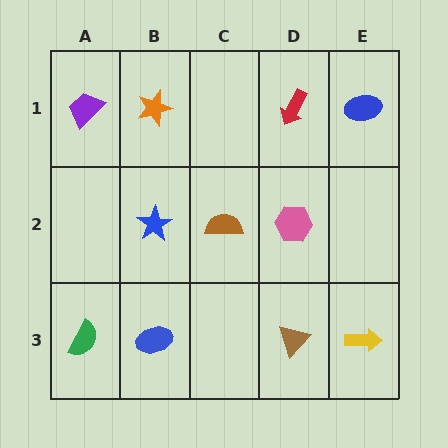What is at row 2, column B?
A blue star.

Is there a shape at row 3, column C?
No, that cell is empty.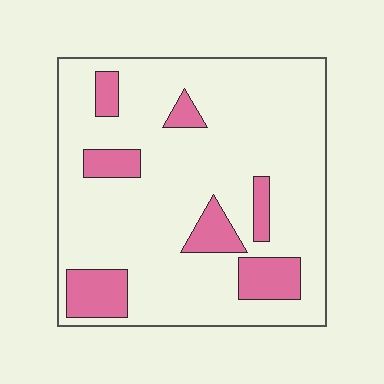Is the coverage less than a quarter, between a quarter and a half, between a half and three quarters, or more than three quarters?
Less than a quarter.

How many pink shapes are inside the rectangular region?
7.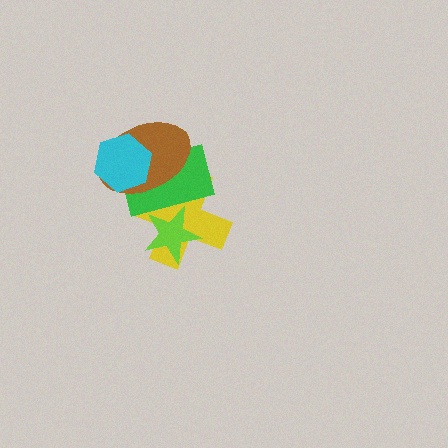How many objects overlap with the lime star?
2 objects overlap with the lime star.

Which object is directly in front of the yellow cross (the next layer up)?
The green rectangle is directly in front of the yellow cross.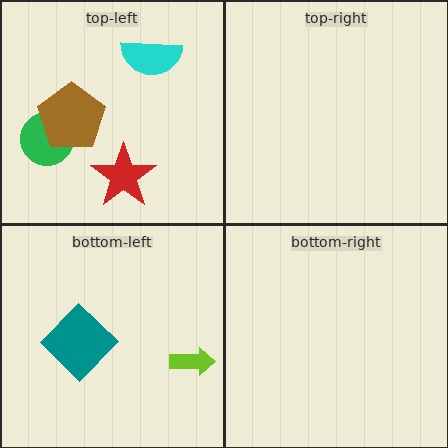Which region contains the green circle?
The top-left region.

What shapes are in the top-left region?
The cyan semicircle, the red star, the green circle, the brown pentagon.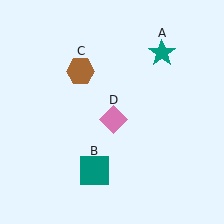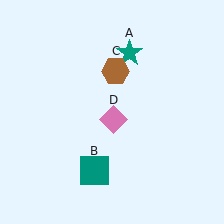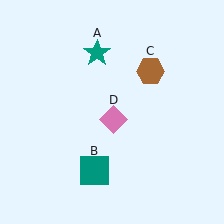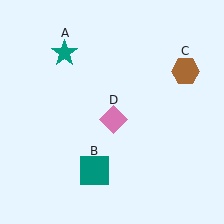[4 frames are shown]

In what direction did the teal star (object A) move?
The teal star (object A) moved left.